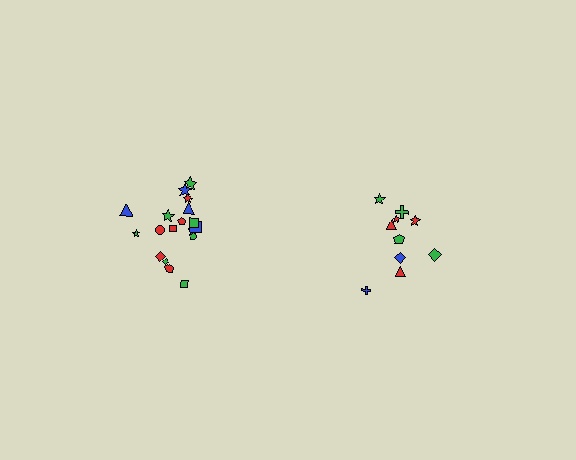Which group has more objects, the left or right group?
The left group.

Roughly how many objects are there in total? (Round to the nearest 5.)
Roughly 30 objects in total.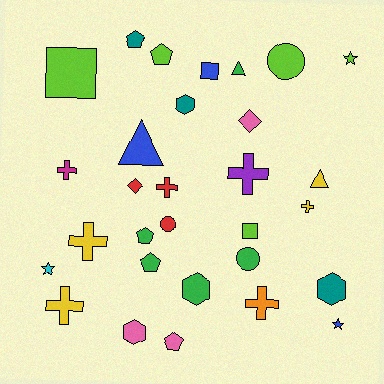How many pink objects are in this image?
There are 3 pink objects.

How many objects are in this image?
There are 30 objects.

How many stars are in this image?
There are 3 stars.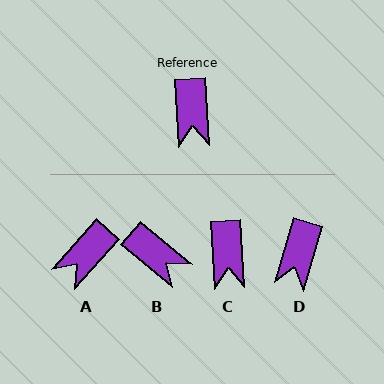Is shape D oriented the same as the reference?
No, it is off by about 20 degrees.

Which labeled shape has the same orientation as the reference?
C.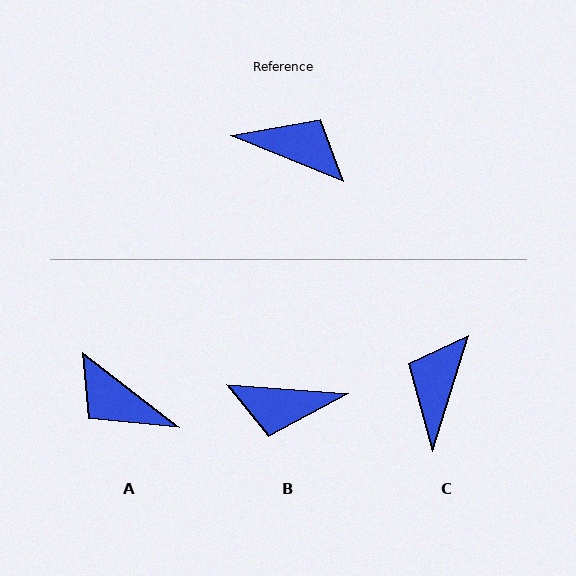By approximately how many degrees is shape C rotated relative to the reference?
Approximately 95 degrees counter-clockwise.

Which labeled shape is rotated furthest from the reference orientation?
A, about 165 degrees away.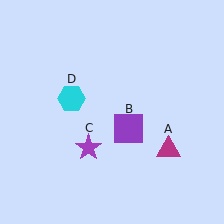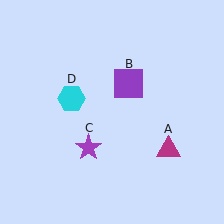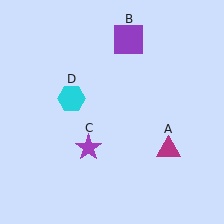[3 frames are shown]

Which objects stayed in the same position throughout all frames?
Magenta triangle (object A) and purple star (object C) and cyan hexagon (object D) remained stationary.